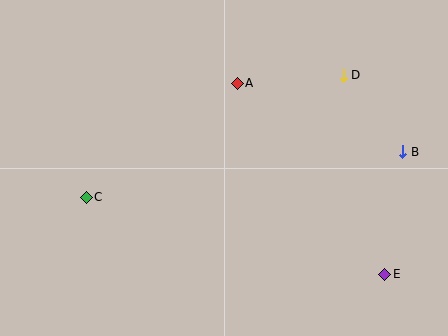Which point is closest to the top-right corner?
Point D is closest to the top-right corner.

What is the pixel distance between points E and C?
The distance between E and C is 309 pixels.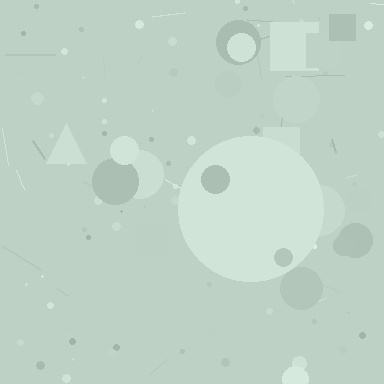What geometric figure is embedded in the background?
A circle is embedded in the background.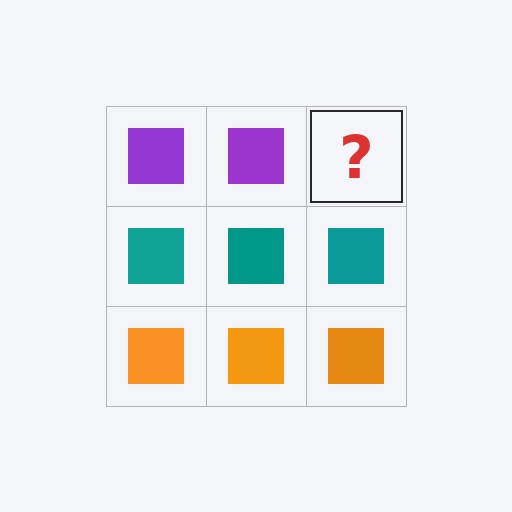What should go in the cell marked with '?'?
The missing cell should contain a purple square.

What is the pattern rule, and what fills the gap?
The rule is that each row has a consistent color. The gap should be filled with a purple square.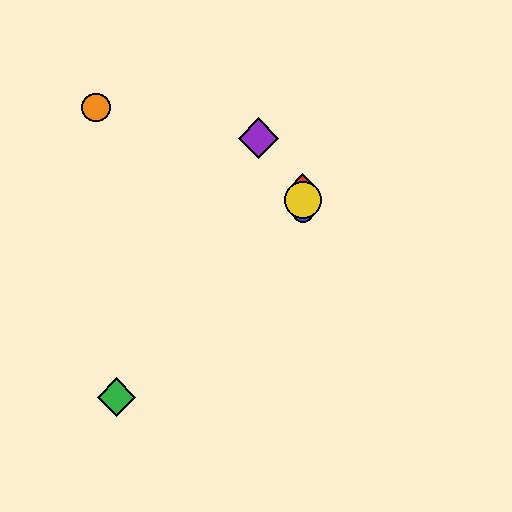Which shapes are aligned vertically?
The red diamond, the blue circle, the yellow circle are aligned vertically.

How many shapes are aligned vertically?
3 shapes (the red diamond, the blue circle, the yellow circle) are aligned vertically.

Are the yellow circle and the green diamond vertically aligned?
No, the yellow circle is at x≈303 and the green diamond is at x≈117.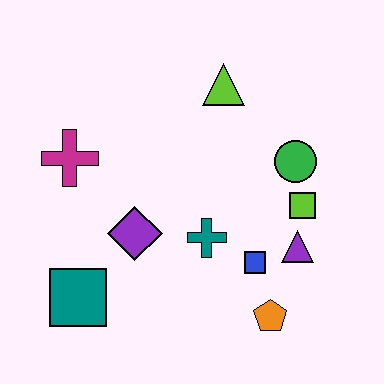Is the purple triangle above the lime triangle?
No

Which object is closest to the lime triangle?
The green circle is closest to the lime triangle.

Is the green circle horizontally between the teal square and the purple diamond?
No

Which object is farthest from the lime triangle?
The teal square is farthest from the lime triangle.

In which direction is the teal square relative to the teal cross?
The teal square is to the left of the teal cross.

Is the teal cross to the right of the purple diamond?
Yes